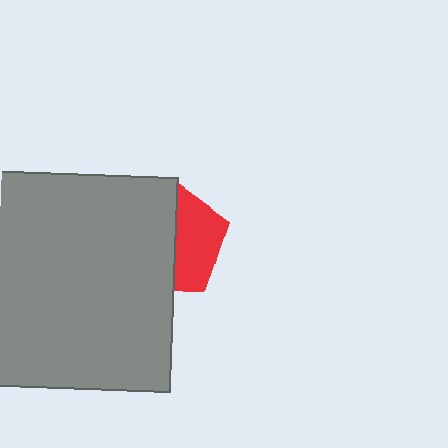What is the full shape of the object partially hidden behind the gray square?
The partially hidden object is a red pentagon.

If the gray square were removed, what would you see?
You would see the complete red pentagon.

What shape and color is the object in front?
The object in front is a gray square.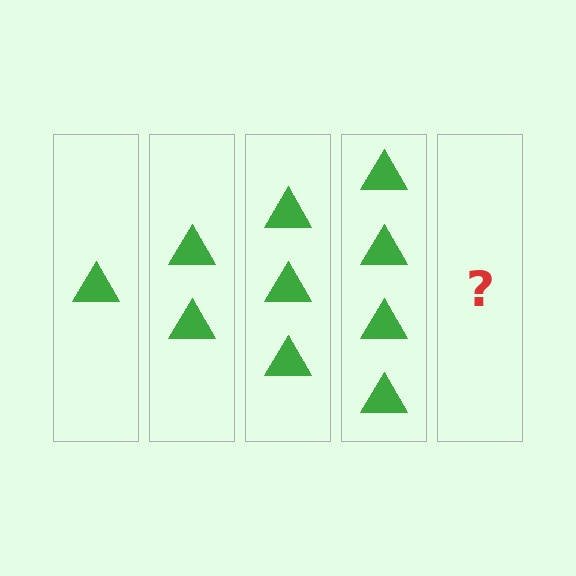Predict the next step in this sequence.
The next step is 5 triangles.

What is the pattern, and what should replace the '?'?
The pattern is that each step adds one more triangle. The '?' should be 5 triangles.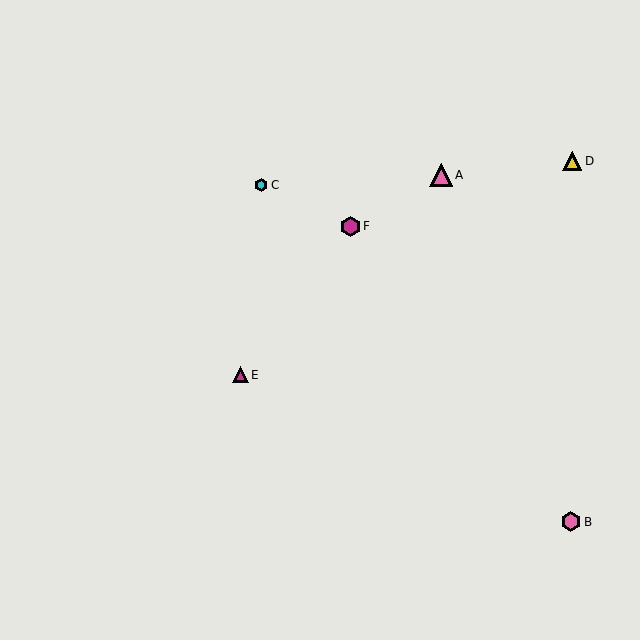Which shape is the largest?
The pink triangle (labeled A) is the largest.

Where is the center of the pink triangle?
The center of the pink triangle is at (441, 175).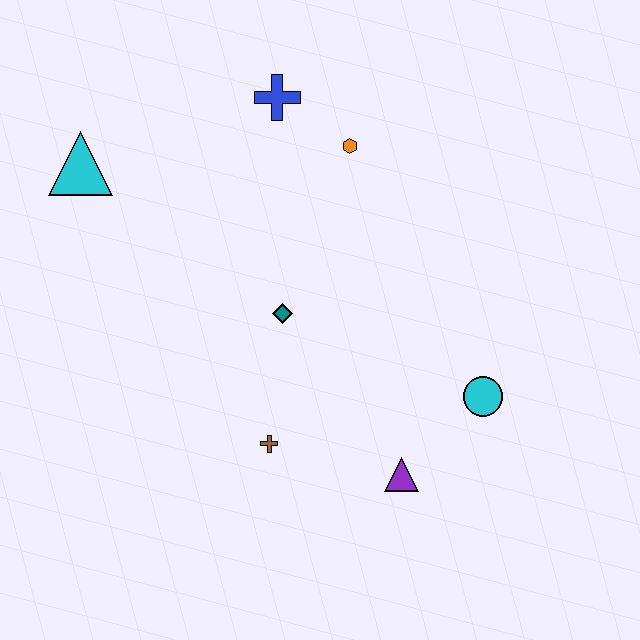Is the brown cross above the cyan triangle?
No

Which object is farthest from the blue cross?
The purple triangle is farthest from the blue cross.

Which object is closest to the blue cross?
The orange hexagon is closest to the blue cross.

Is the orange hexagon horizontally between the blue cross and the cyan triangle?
No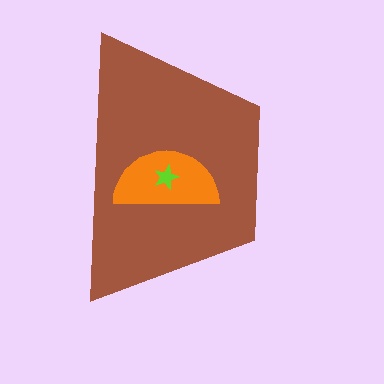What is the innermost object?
The lime star.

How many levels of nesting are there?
3.